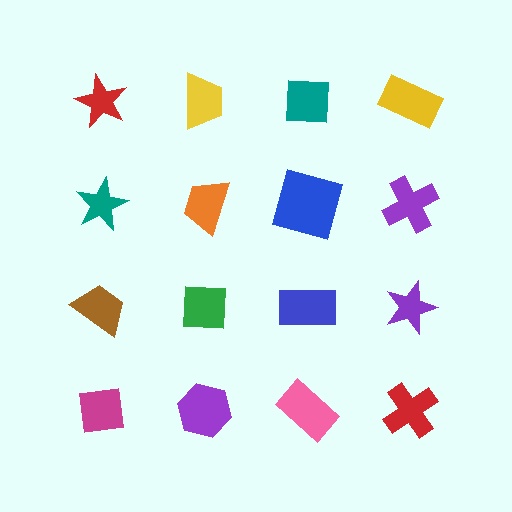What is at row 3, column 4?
A purple star.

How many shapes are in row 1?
4 shapes.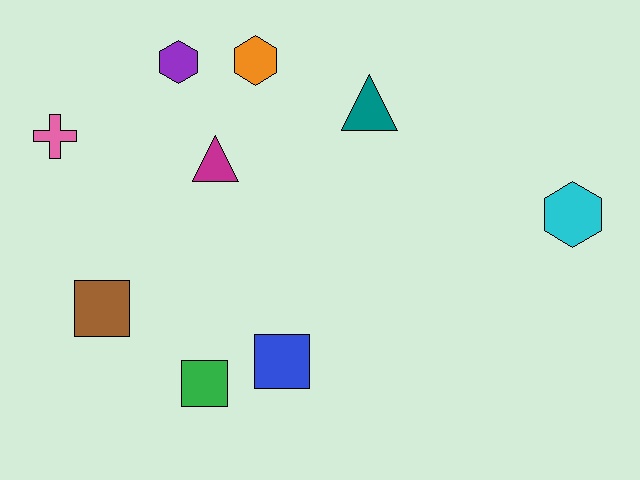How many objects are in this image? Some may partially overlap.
There are 9 objects.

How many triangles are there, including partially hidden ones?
There are 2 triangles.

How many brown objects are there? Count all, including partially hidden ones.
There is 1 brown object.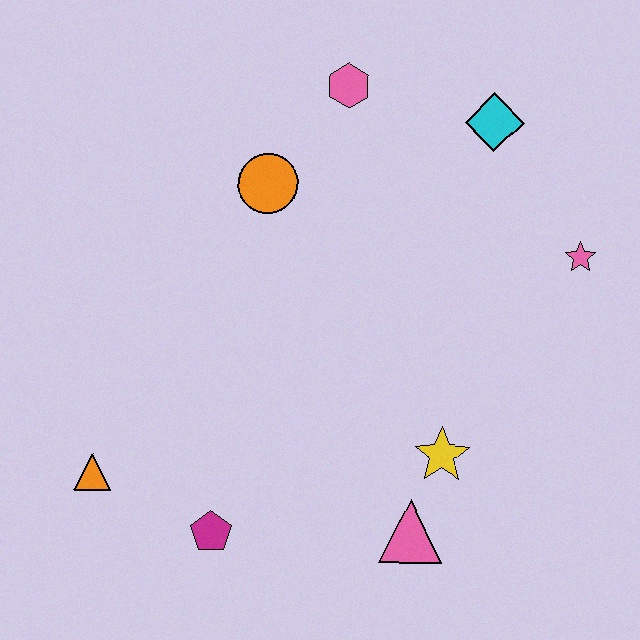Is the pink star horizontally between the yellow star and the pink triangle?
No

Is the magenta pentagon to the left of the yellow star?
Yes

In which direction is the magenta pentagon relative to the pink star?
The magenta pentagon is to the left of the pink star.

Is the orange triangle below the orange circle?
Yes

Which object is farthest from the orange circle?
The pink triangle is farthest from the orange circle.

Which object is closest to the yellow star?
The pink triangle is closest to the yellow star.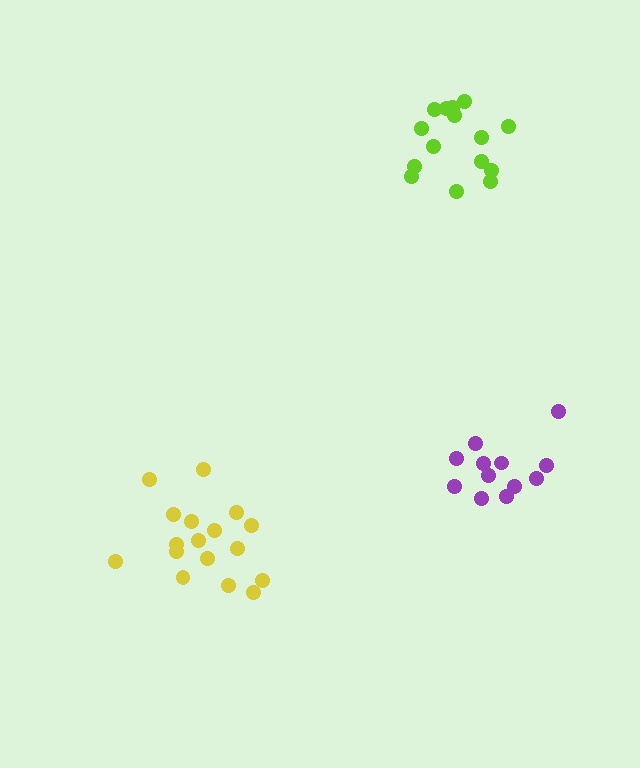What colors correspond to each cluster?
The clusters are colored: yellow, purple, lime.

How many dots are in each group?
Group 1: 17 dots, Group 2: 12 dots, Group 3: 15 dots (44 total).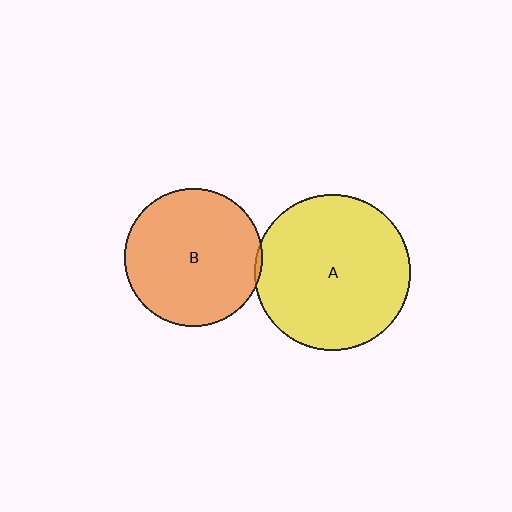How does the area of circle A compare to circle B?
Approximately 1.3 times.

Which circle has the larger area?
Circle A (yellow).